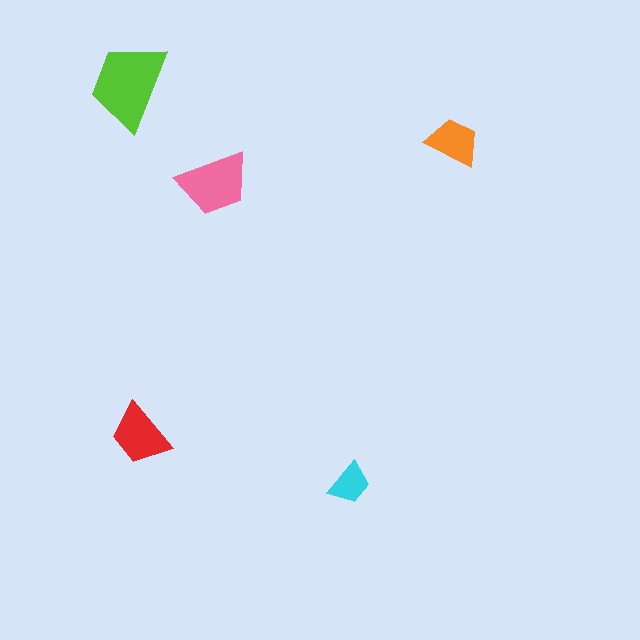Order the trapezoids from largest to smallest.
the lime one, the pink one, the red one, the orange one, the cyan one.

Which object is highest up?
The lime trapezoid is topmost.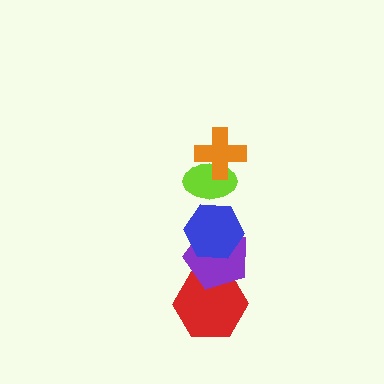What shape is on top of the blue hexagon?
The lime ellipse is on top of the blue hexagon.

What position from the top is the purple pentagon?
The purple pentagon is 4th from the top.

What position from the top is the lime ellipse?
The lime ellipse is 2nd from the top.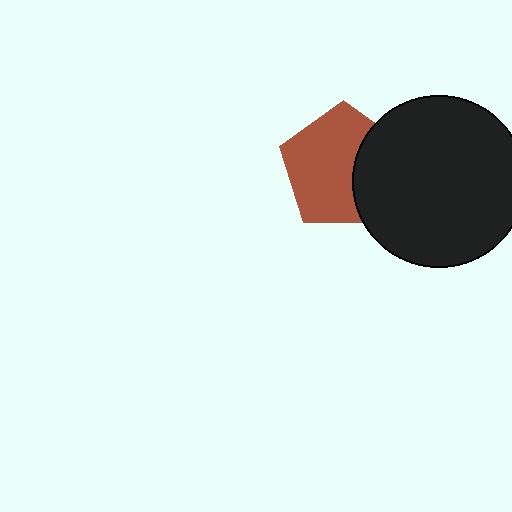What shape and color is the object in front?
The object in front is a black circle.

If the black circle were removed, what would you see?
You would see the complete brown pentagon.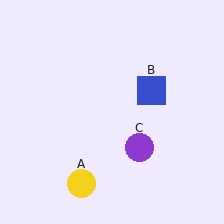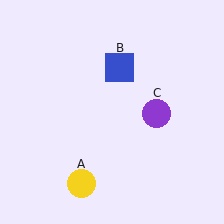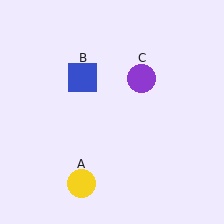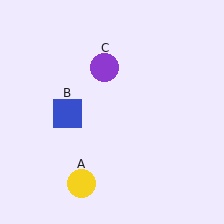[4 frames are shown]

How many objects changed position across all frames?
2 objects changed position: blue square (object B), purple circle (object C).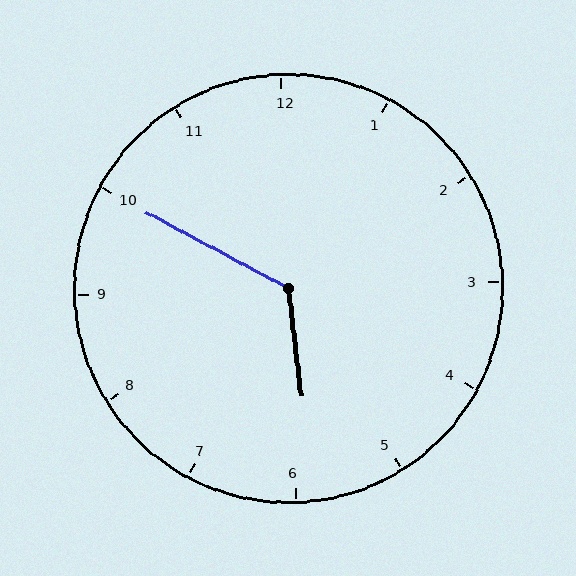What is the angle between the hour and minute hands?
Approximately 125 degrees.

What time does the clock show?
5:50.